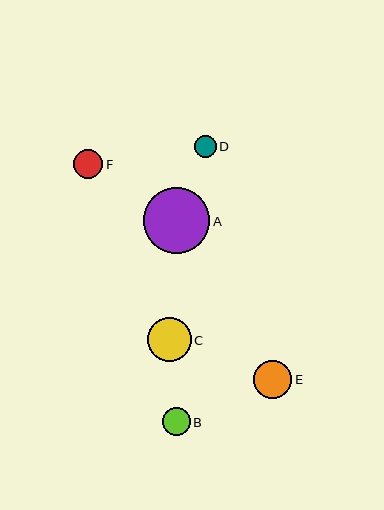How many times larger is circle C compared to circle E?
Circle C is approximately 1.1 times the size of circle E.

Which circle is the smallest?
Circle D is the smallest with a size of approximately 22 pixels.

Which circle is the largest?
Circle A is the largest with a size of approximately 66 pixels.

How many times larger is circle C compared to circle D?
Circle C is approximately 2.0 times the size of circle D.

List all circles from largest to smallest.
From largest to smallest: A, C, E, F, B, D.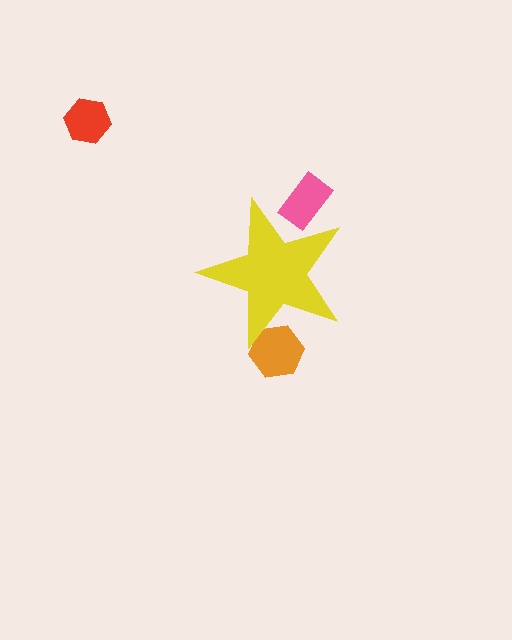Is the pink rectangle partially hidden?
Yes, the pink rectangle is partially hidden behind the yellow star.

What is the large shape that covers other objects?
A yellow star.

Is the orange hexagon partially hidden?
Yes, the orange hexagon is partially hidden behind the yellow star.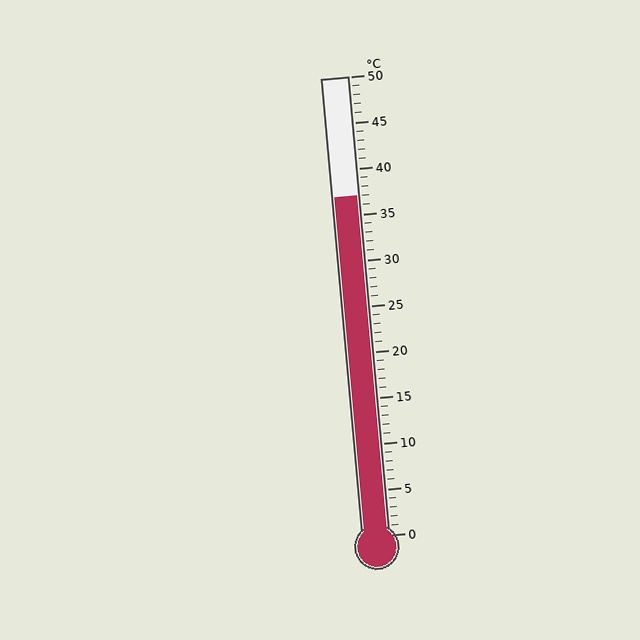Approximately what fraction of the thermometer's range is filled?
The thermometer is filled to approximately 75% of its range.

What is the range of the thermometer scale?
The thermometer scale ranges from 0°C to 50°C.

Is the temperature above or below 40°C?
The temperature is below 40°C.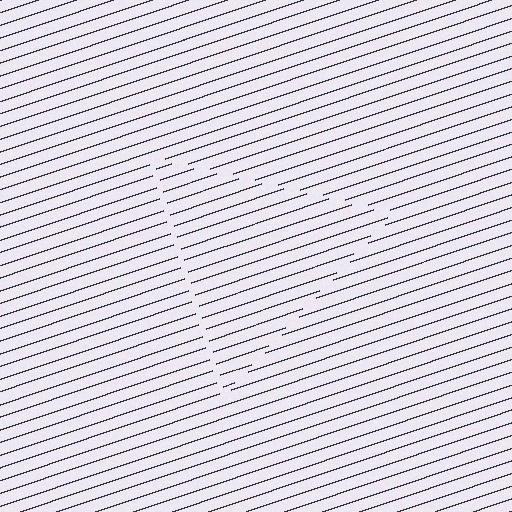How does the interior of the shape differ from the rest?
The interior of the shape contains the same grating, shifted by half a period — the contour is defined by the phase discontinuity where line-ends from the inner and outer gratings abut.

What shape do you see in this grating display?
An illusory triangle. The interior of the shape contains the same grating, shifted by half a period — the contour is defined by the phase discontinuity where line-ends from the inner and outer gratings abut.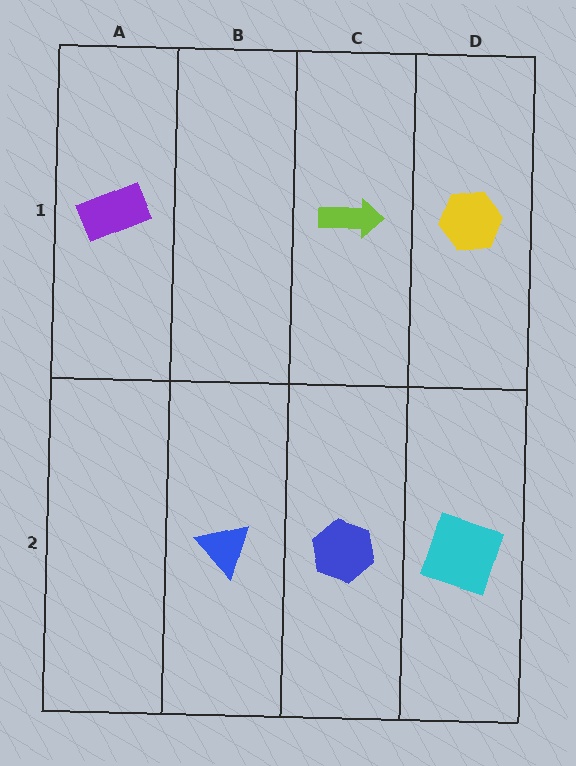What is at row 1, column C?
A lime arrow.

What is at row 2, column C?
A blue hexagon.